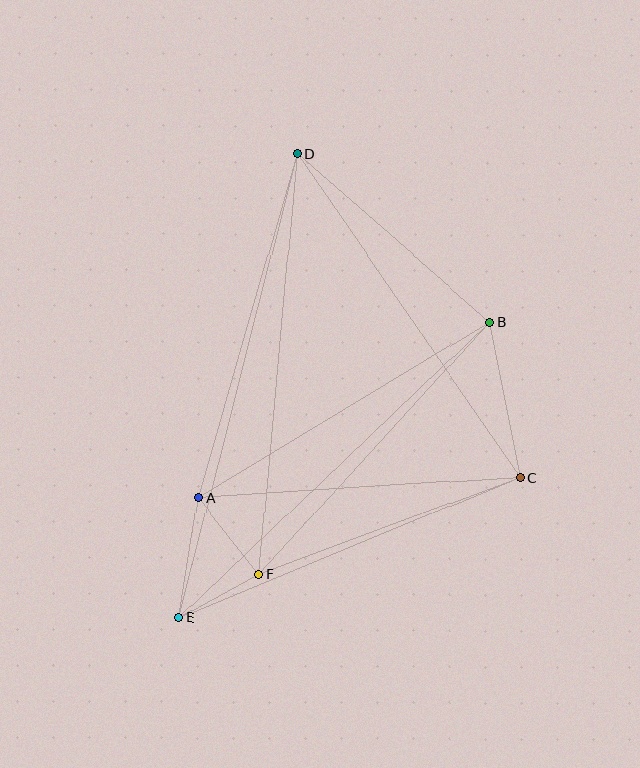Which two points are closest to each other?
Points E and F are closest to each other.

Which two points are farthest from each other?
Points D and E are farthest from each other.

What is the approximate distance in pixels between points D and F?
The distance between D and F is approximately 422 pixels.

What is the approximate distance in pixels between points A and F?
The distance between A and F is approximately 98 pixels.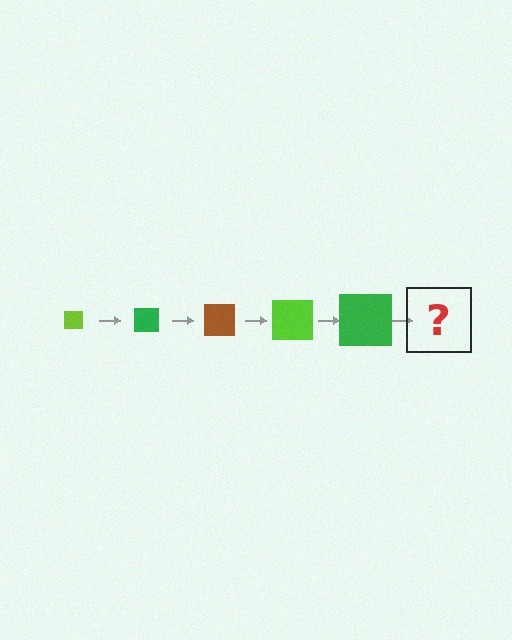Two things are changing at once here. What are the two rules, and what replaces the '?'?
The two rules are that the square grows larger each step and the color cycles through lime, green, and brown. The '?' should be a brown square, larger than the previous one.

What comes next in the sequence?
The next element should be a brown square, larger than the previous one.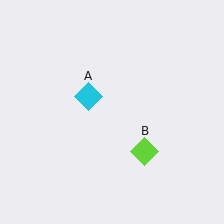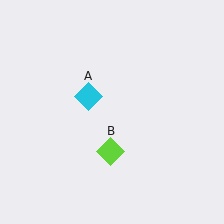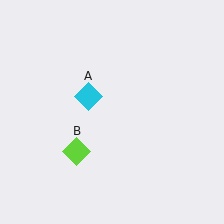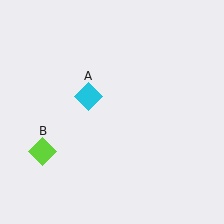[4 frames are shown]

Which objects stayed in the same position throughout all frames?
Cyan diamond (object A) remained stationary.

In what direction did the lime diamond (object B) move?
The lime diamond (object B) moved left.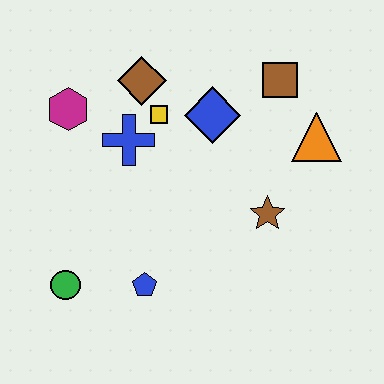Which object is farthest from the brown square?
The green circle is farthest from the brown square.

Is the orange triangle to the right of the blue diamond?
Yes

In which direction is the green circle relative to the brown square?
The green circle is to the left of the brown square.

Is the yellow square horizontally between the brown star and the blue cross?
Yes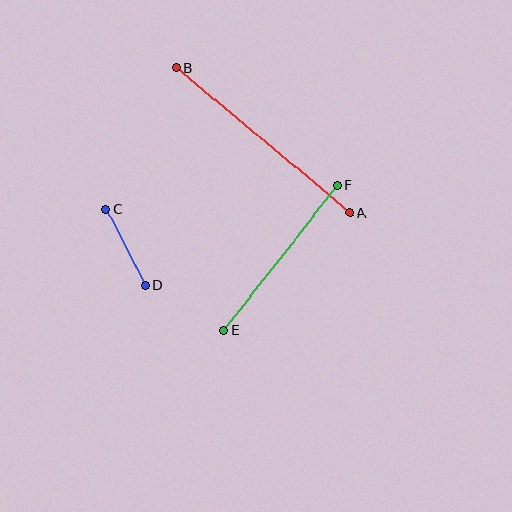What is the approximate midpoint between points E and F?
The midpoint is at approximately (280, 258) pixels.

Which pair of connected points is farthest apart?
Points A and B are farthest apart.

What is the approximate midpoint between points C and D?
The midpoint is at approximately (126, 247) pixels.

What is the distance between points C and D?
The distance is approximately 86 pixels.